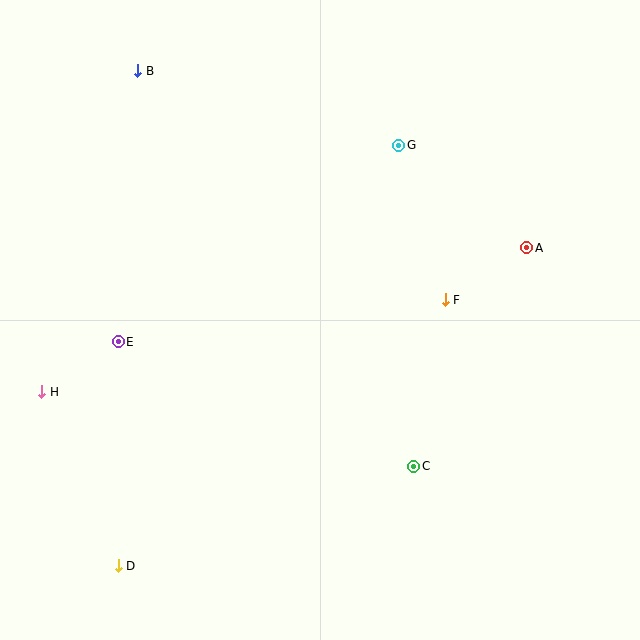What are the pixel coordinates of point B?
Point B is at (137, 71).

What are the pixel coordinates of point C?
Point C is at (414, 466).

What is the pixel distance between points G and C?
The distance between G and C is 321 pixels.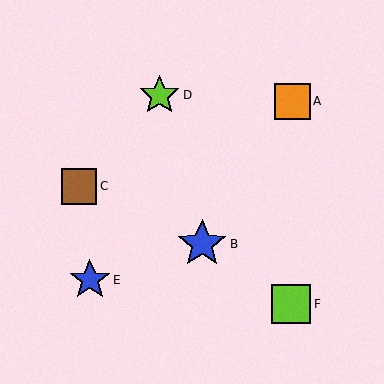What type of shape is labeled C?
Shape C is a brown square.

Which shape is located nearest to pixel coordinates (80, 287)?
The blue star (labeled E) at (90, 280) is nearest to that location.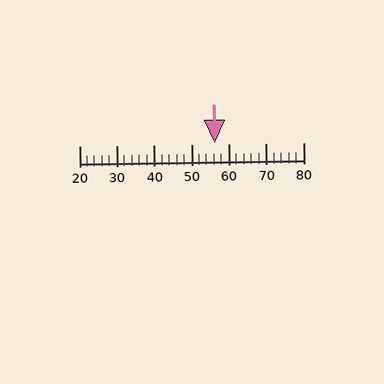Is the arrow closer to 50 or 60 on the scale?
The arrow is closer to 60.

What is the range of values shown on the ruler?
The ruler shows values from 20 to 80.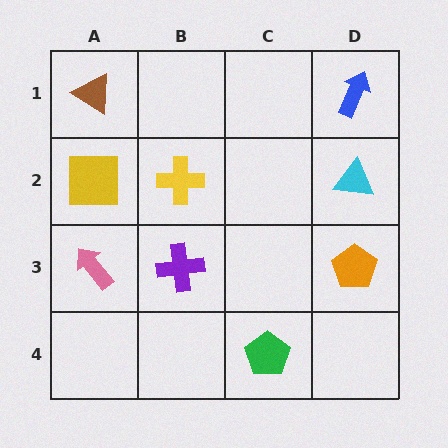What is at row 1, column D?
A blue arrow.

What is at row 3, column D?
An orange pentagon.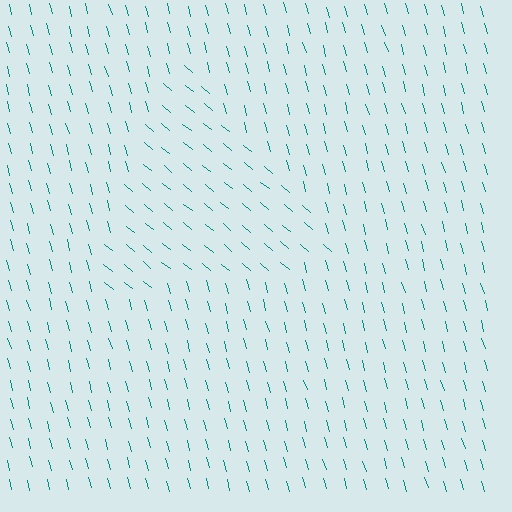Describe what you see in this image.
The image is filled with small teal line segments. A triangle region in the image has lines oriented differently from the surrounding lines, creating a visible texture boundary.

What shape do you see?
I see a triangle.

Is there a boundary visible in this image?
Yes, there is a texture boundary formed by a change in line orientation.